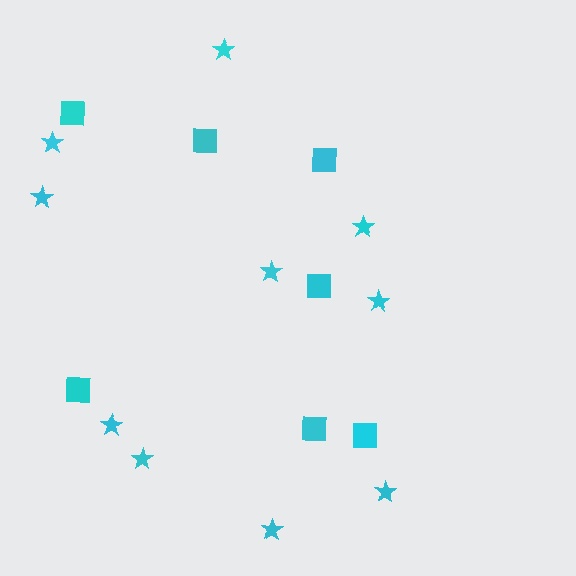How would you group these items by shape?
There are 2 groups: one group of squares (7) and one group of stars (10).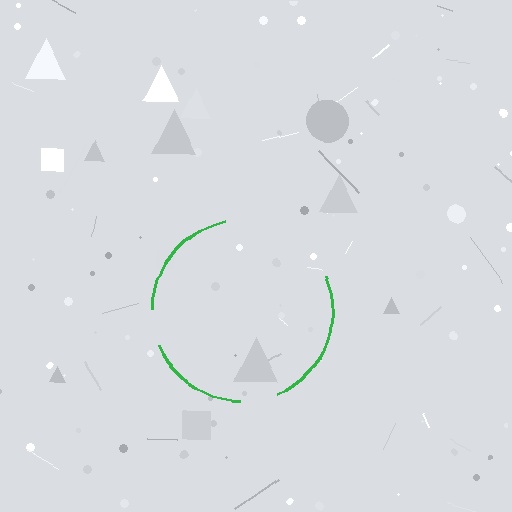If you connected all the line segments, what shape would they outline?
They would outline a circle.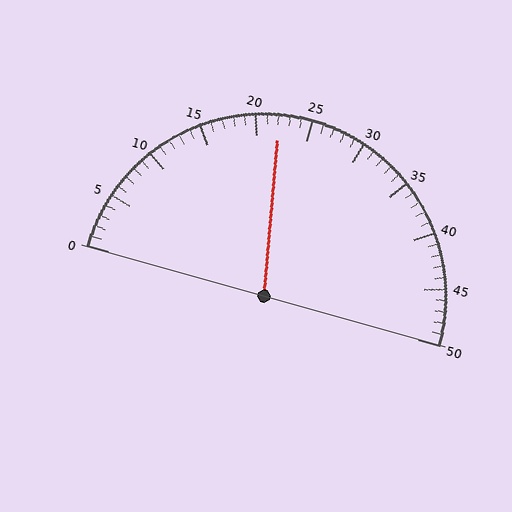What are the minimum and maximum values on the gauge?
The gauge ranges from 0 to 50.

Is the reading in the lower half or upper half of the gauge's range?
The reading is in the lower half of the range (0 to 50).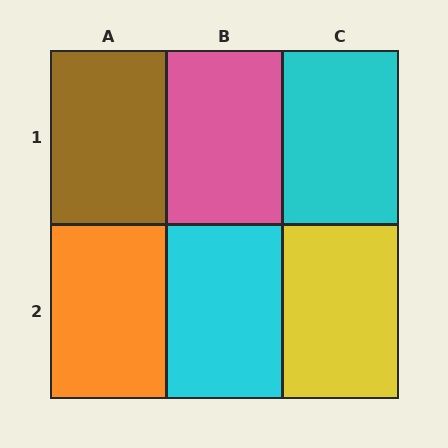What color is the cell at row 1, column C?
Cyan.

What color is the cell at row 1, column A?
Brown.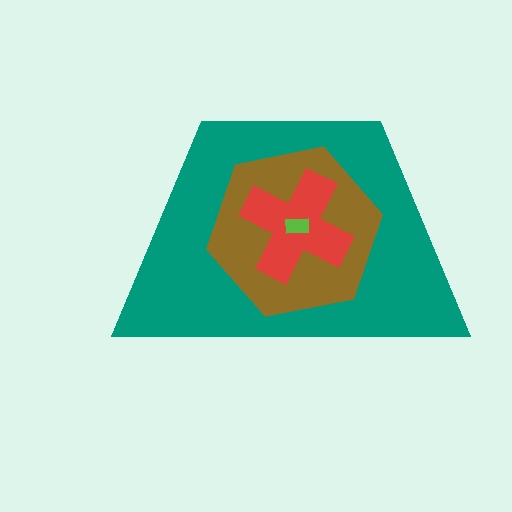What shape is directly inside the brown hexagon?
The red cross.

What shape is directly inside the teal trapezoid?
The brown hexagon.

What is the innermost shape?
The lime rectangle.